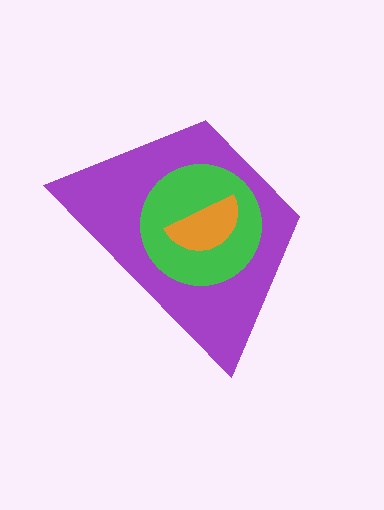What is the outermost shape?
The purple trapezoid.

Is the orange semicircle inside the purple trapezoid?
Yes.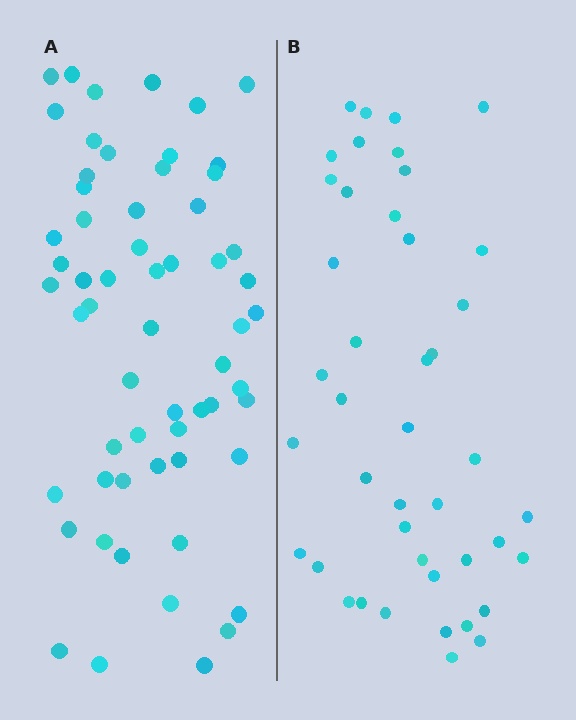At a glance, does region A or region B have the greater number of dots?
Region A (the left region) has more dots.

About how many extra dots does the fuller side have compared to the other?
Region A has approximately 15 more dots than region B.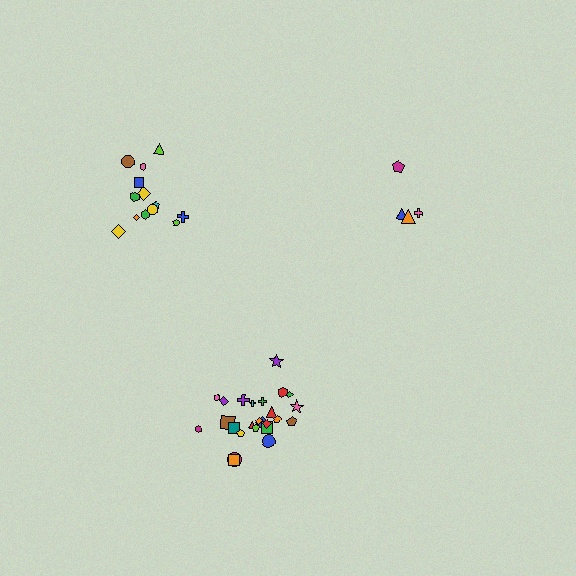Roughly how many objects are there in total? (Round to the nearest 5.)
Roughly 45 objects in total.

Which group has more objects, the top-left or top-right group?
The top-left group.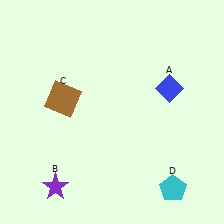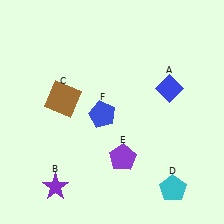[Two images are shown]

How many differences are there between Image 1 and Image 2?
There are 2 differences between the two images.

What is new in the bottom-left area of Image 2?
A blue pentagon (F) was added in the bottom-left area of Image 2.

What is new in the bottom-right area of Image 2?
A purple pentagon (E) was added in the bottom-right area of Image 2.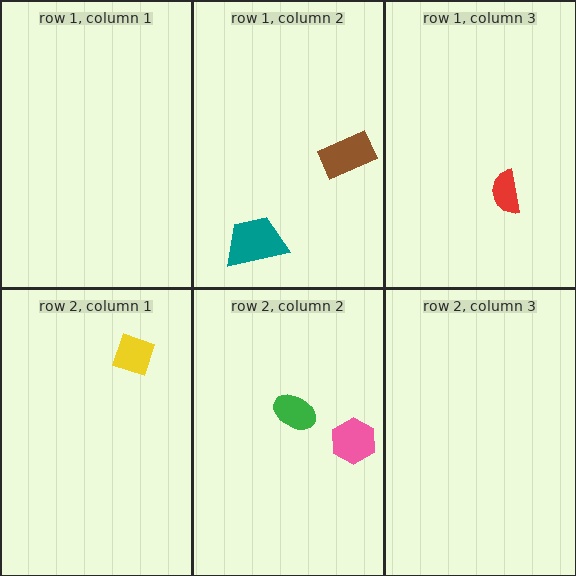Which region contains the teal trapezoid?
The row 1, column 2 region.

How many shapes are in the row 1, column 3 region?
1.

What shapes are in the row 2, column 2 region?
The pink hexagon, the green ellipse.